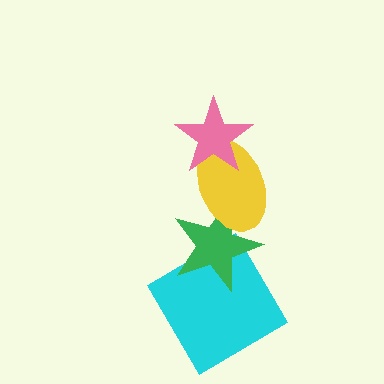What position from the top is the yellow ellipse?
The yellow ellipse is 2nd from the top.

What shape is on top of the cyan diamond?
The green star is on top of the cyan diamond.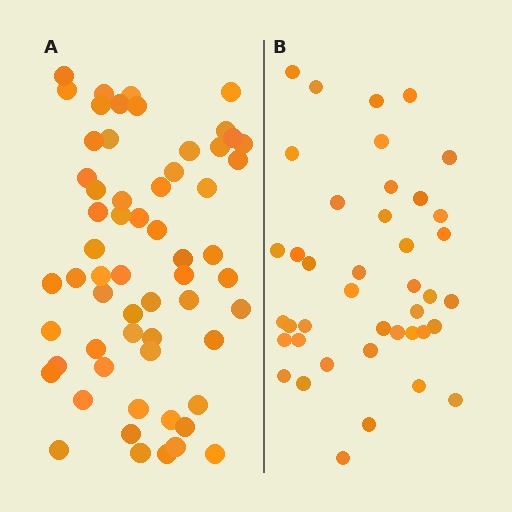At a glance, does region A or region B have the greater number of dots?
Region A (the left region) has more dots.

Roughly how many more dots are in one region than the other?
Region A has approximately 20 more dots than region B.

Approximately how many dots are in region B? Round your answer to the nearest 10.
About 40 dots. (The exact count is 41, which rounds to 40.)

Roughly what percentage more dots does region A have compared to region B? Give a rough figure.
About 45% more.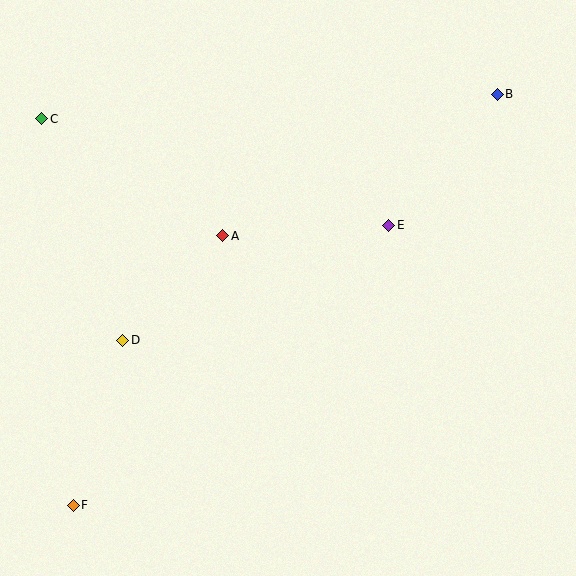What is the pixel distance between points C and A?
The distance between C and A is 215 pixels.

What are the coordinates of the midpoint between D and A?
The midpoint between D and A is at (173, 288).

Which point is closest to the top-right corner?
Point B is closest to the top-right corner.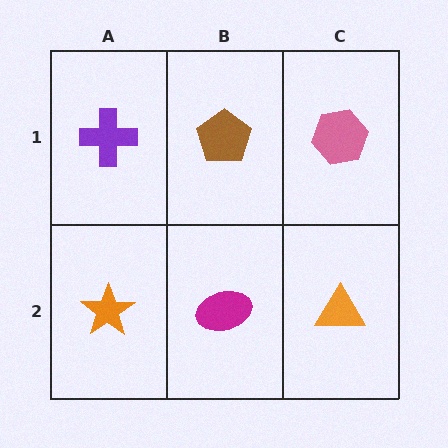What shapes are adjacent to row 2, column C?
A pink hexagon (row 1, column C), a magenta ellipse (row 2, column B).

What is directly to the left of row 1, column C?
A brown pentagon.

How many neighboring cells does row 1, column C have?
2.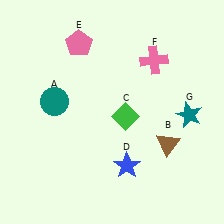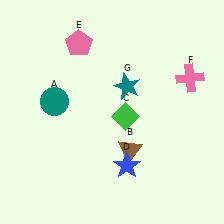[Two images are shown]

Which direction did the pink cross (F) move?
The pink cross (F) moved right.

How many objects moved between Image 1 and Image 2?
3 objects moved between the two images.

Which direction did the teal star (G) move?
The teal star (G) moved left.